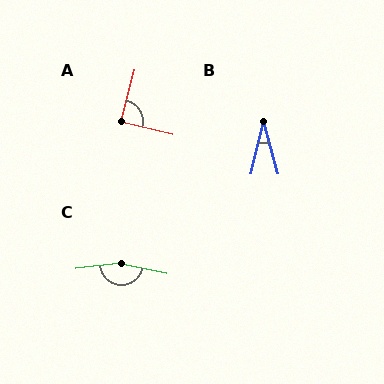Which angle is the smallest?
B, at approximately 29 degrees.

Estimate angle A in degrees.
Approximately 89 degrees.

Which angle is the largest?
C, at approximately 161 degrees.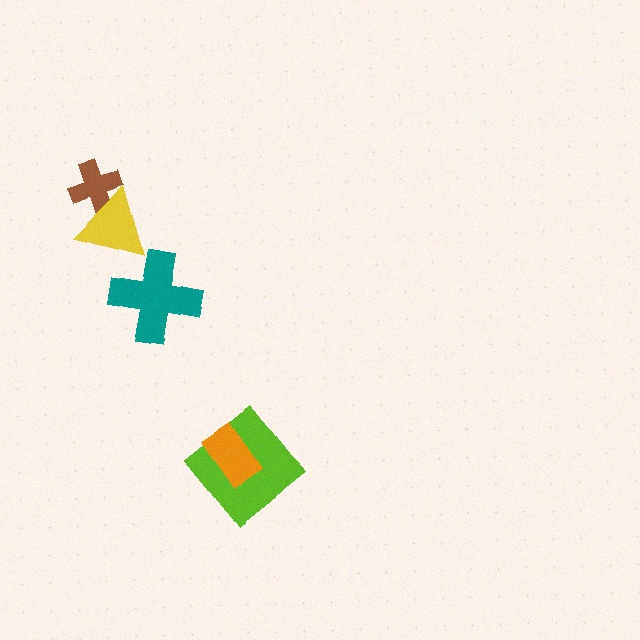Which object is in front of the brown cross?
The yellow triangle is in front of the brown cross.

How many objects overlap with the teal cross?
0 objects overlap with the teal cross.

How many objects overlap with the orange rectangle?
1 object overlaps with the orange rectangle.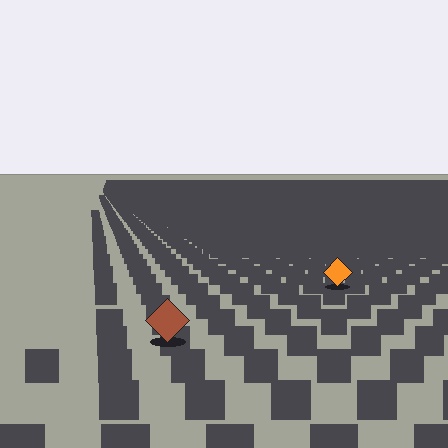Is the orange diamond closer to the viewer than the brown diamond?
No. The brown diamond is closer — you can tell from the texture gradient: the ground texture is coarser near it.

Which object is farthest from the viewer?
The orange diamond is farthest from the viewer. It appears smaller and the ground texture around it is denser.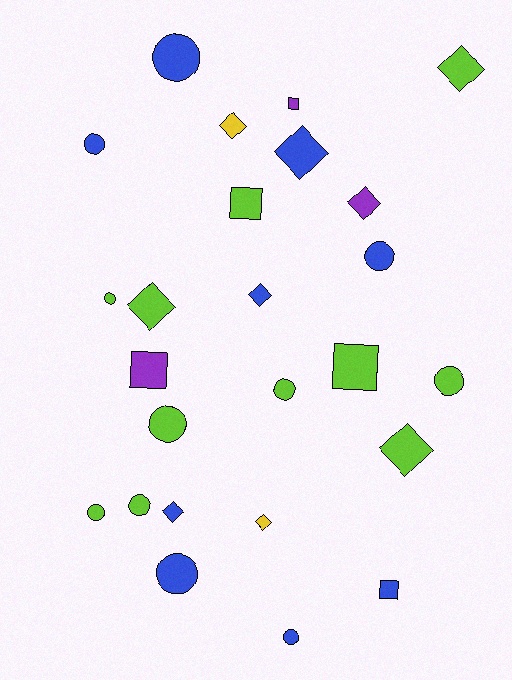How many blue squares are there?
There is 1 blue square.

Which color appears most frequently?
Lime, with 11 objects.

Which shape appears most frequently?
Circle, with 11 objects.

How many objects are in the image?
There are 25 objects.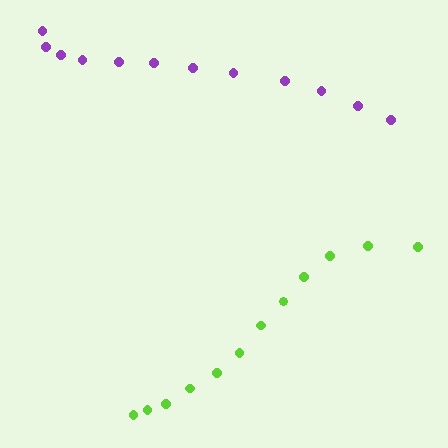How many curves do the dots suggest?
There are 2 distinct paths.